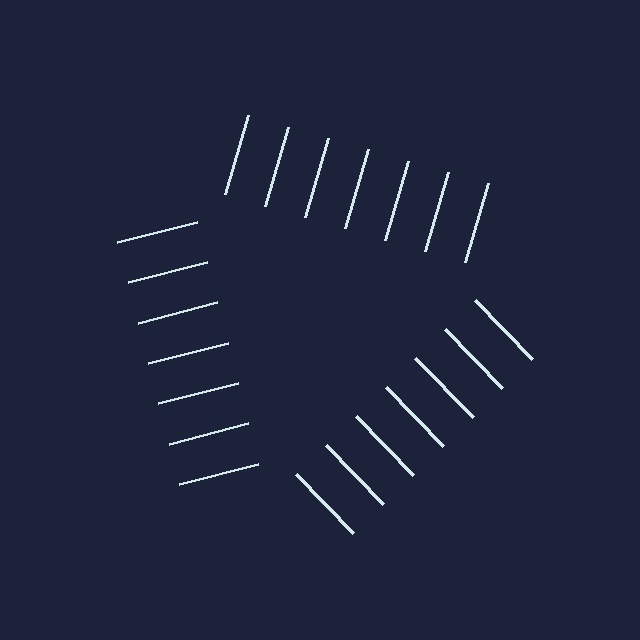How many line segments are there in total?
21 — 7 along each of the 3 edges.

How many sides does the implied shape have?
3 sides — the line-ends trace a triangle.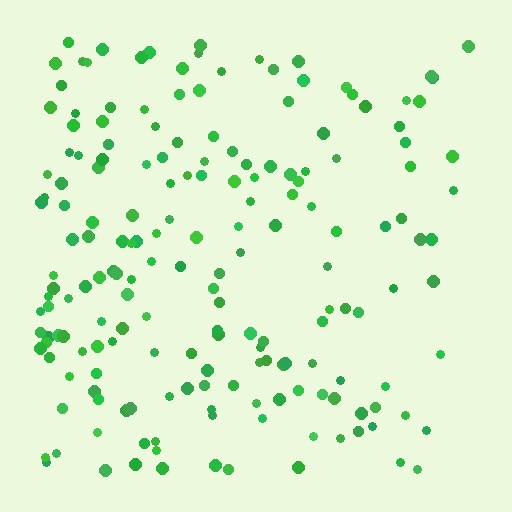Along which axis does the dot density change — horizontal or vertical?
Horizontal.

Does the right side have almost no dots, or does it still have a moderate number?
Still a moderate number, just noticeably fewer than the left.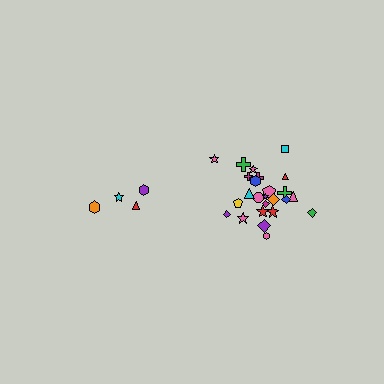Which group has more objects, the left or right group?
The right group.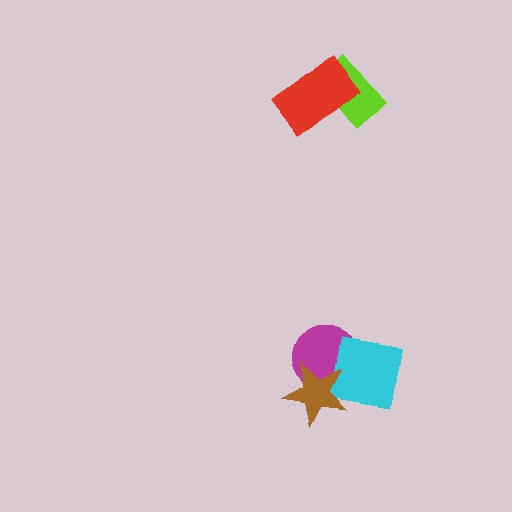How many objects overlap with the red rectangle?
1 object overlaps with the red rectangle.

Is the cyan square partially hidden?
Yes, it is partially covered by another shape.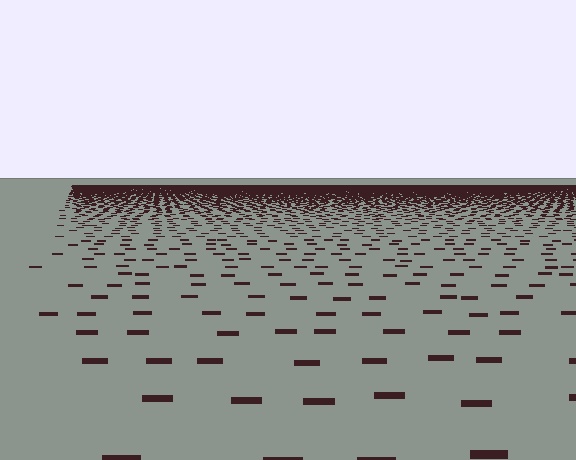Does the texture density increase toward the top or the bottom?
Density increases toward the top.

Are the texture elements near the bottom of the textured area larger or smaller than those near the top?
Larger. Near the bottom, elements are closer to the viewer and appear at a bigger on-screen size.